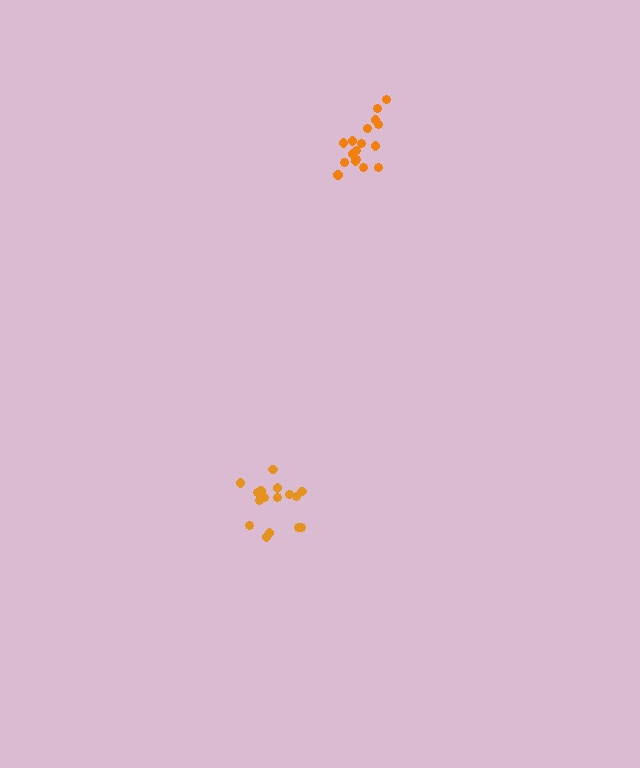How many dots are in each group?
Group 1: 16 dots, Group 2: 17 dots (33 total).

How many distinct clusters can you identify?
There are 2 distinct clusters.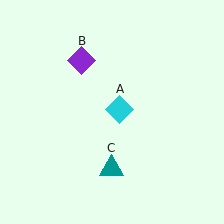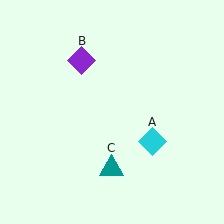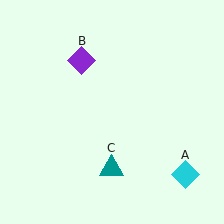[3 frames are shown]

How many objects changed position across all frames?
1 object changed position: cyan diamond (object A).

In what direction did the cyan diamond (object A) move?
The cyan diamond (object A) moved down and to the right.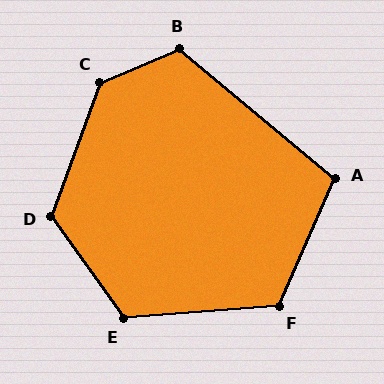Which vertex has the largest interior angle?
C, at approximately 133 degrees.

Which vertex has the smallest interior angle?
A, at approximately 106 degrees.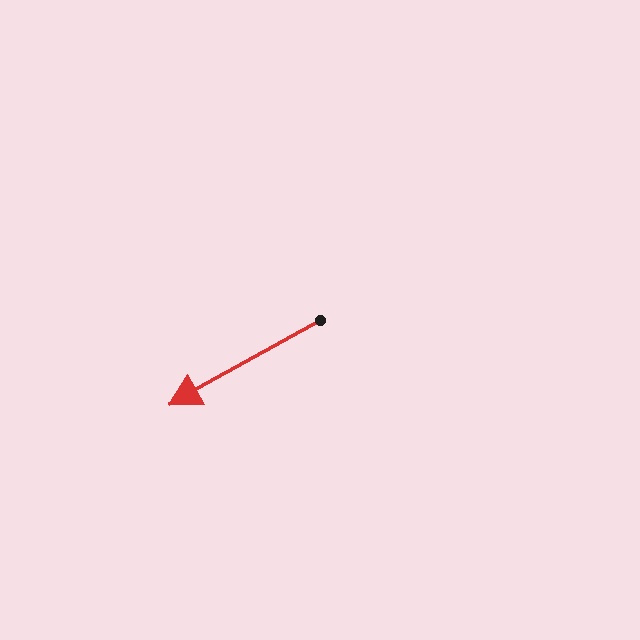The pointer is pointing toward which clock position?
Roughly 8 o'clock.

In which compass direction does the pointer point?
Southwest.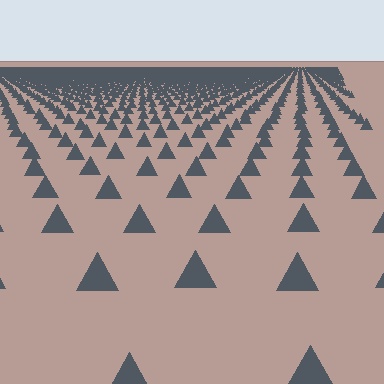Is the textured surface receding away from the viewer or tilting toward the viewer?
The surface is receding away from the viewer. Texture elements get smaller and denser toward the top.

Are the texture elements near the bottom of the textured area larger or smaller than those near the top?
Larger. Near the bottom, elements are closer to the viewer and appear at a bigger on-screen size.